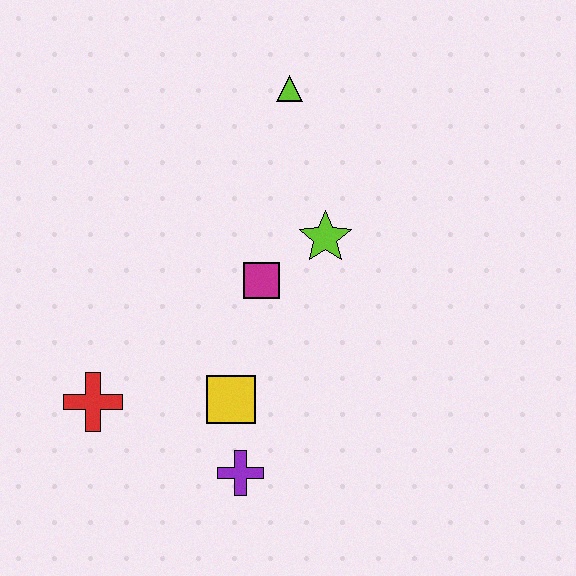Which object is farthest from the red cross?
The lime triangle is farthest from the red cross.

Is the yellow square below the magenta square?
Yes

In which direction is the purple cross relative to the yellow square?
The purple cross is below the yellow square.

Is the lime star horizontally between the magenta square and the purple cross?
No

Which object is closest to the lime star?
The magenta square is closest to the lime star.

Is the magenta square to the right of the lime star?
No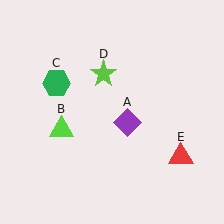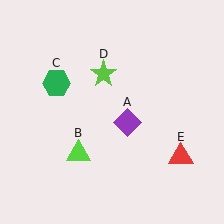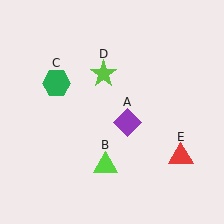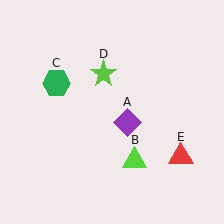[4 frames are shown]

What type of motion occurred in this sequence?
The lime triangle (object B) rotated counterclockwise around the center of the scene.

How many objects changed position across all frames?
1 object changed position: lime triangle (object B).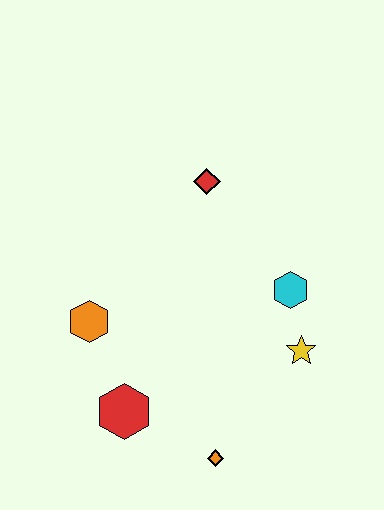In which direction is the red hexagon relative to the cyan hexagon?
The red hexagon is to the left of the cyan hexagon.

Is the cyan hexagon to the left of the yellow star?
Yes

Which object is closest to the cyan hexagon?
The yellow star is closest to the cyan hexagon.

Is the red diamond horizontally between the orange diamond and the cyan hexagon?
No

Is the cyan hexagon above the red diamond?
No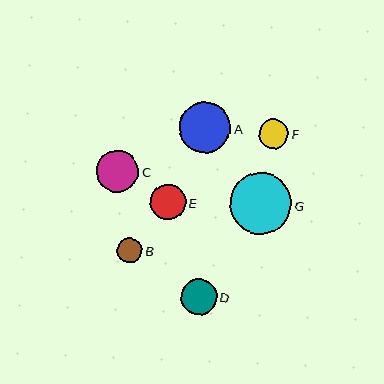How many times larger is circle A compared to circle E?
Circle A is approximately 1.4 times the size of circle E.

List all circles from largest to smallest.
From largest to smallest: G, A, C, D, E, F, B.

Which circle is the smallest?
Circle B is the smallest with a size of approximately 25 pixels.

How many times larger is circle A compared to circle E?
Circle A is approximately 1.4 times the size of circle E.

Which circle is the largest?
Circle G is the largest with a size of approximately 62 pixels.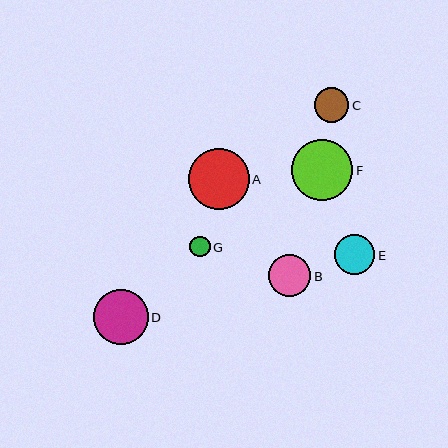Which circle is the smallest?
Circle G is the smallest with a size of approximately 20 pixels.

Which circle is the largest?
Circle F is the largest with a size of approximately 62 pixels.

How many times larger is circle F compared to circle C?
Circle F is approximately 1.8 times the size of circle C.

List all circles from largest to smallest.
From largest to smallest: F, A, D, B, E, C, G.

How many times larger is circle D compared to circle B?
Circle D is approximately 1.3 times the size of circle B.